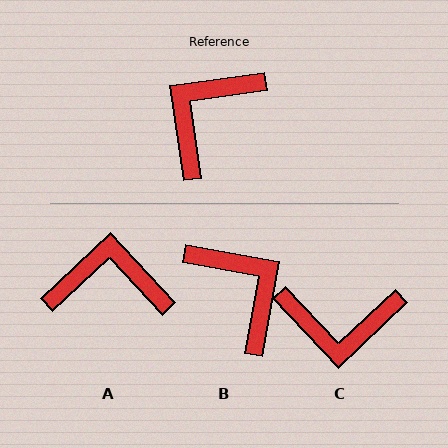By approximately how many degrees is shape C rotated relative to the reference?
Approximately 125 degrees counter-clockwise.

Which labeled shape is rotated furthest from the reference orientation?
C, about 125 degrees away.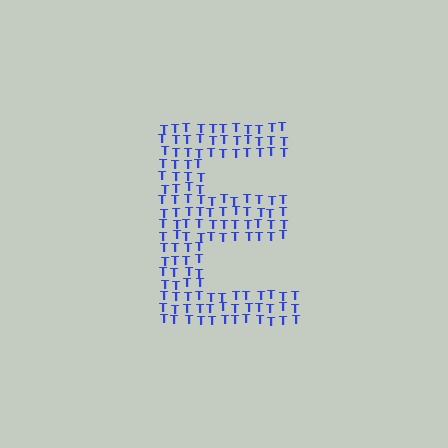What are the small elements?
The small elements are letter T's.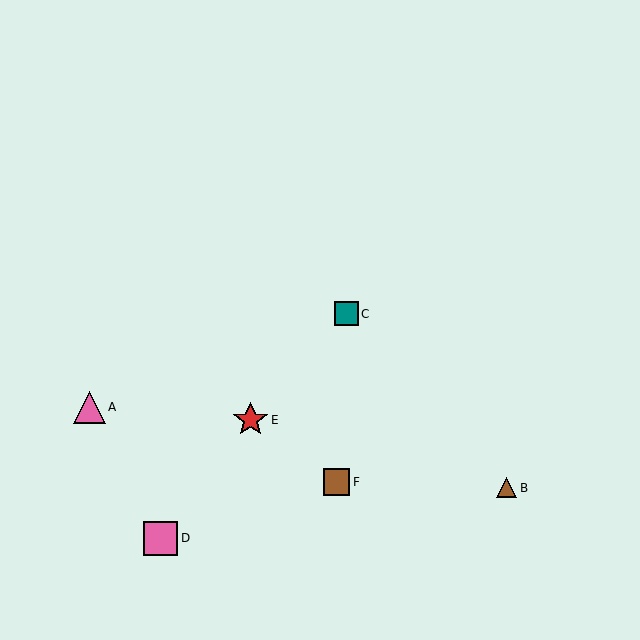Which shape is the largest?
The red star (labeled E) is the largest.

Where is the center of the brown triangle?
The center of the brown triangle is at (507, 488).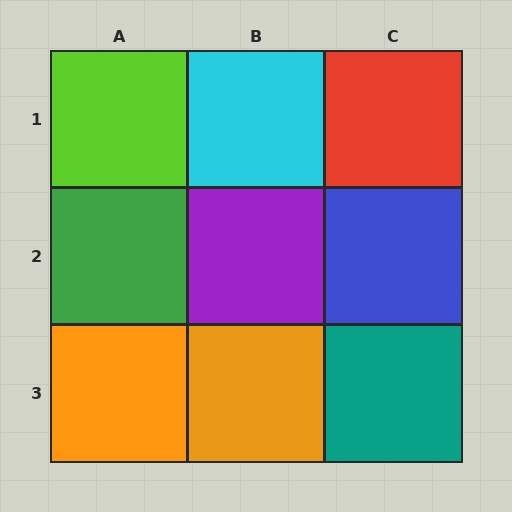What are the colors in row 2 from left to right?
Green, purple, blue.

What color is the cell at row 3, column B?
Orange.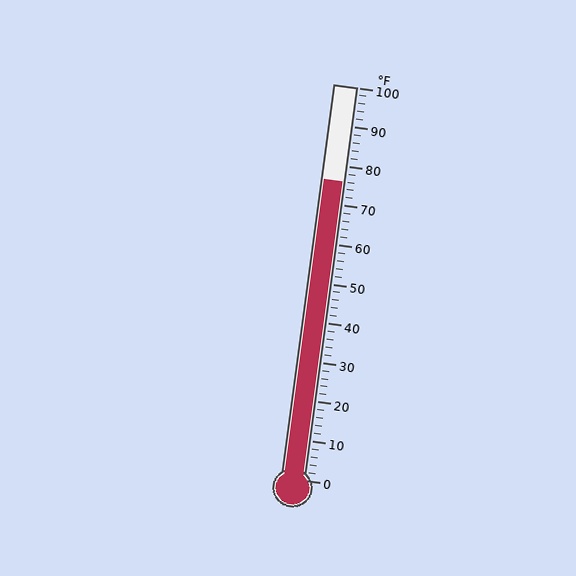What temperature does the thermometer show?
The thermometer shows approximately 76°F.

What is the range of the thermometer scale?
The thermometer scale ranges from 0°F to 100°F.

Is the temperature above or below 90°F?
The temperature is below 90°F.